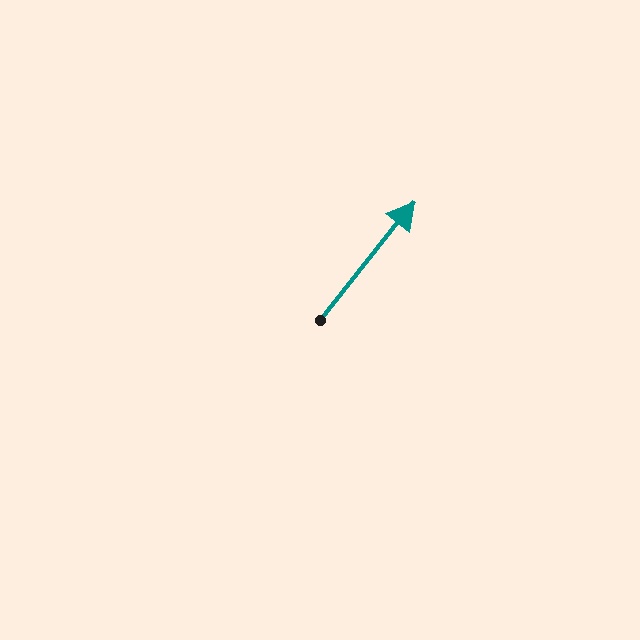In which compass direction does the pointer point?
Northeast.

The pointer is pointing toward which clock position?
Roughly 1 o'clock.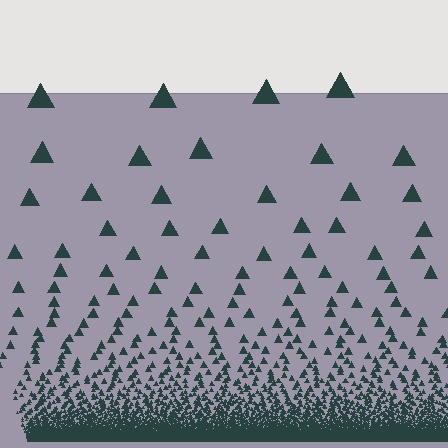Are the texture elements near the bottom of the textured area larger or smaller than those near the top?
Smaller. The gradient is inverted — elements near the bottom are smaller and denser.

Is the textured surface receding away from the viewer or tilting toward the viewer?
The surface appears to tilt toward the viewer. Texture elements get larger and sparser toward the top.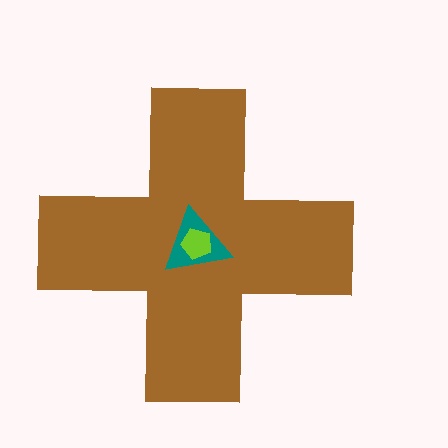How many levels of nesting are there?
3.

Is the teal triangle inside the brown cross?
Yes.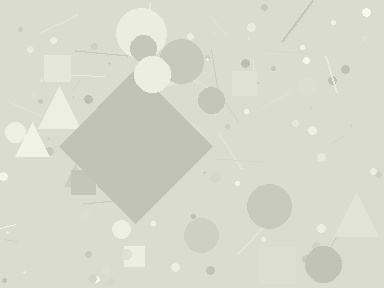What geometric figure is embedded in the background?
A diamond is embedded in the background.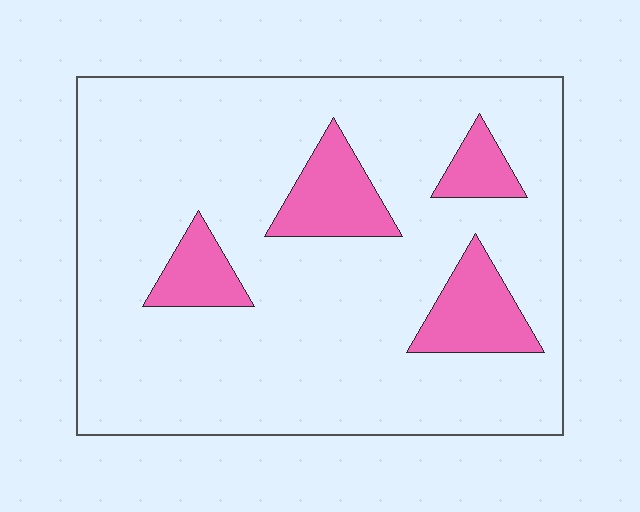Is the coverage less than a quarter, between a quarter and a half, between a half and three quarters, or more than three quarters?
Less than a quarter.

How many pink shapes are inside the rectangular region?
4.